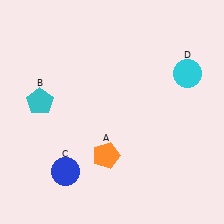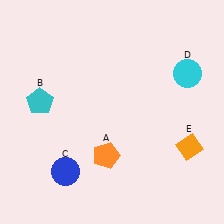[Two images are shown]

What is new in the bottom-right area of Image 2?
An orange diamond (E) was added in the bottom-right area of Image 2.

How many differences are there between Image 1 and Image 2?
There is 1 difference between the two images.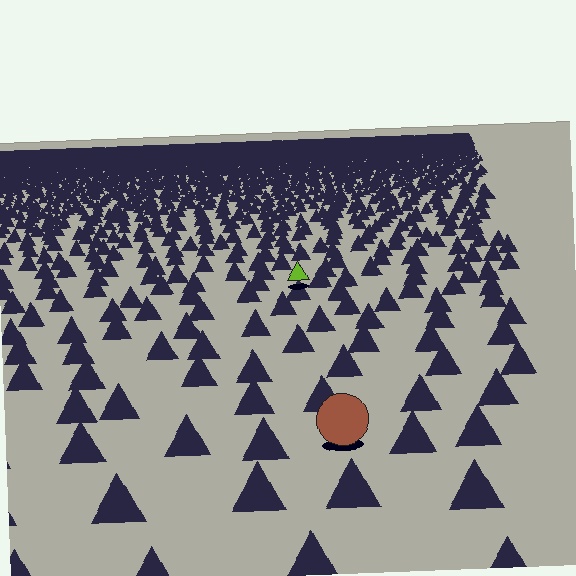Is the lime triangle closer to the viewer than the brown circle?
No. The brown circle is closer — you can tell from the texture gradient: the ground texture is coarser near it.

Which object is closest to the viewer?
The brown circle is closest. The texture marks near it are larger and more spread out.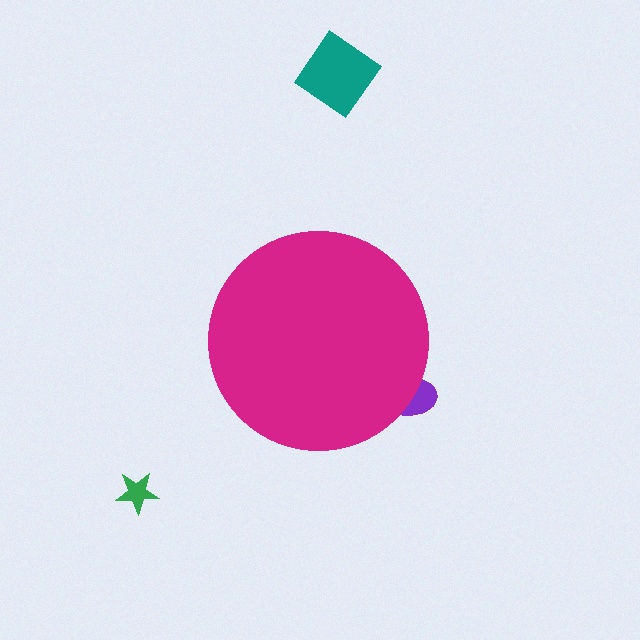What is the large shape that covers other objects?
A magenta circle.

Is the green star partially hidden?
No, the green star is fully visible.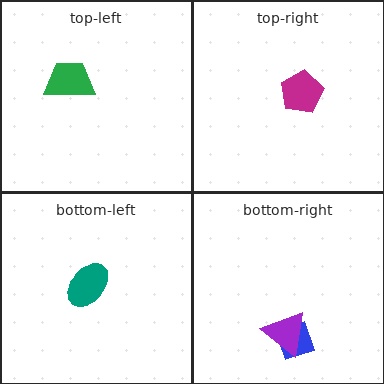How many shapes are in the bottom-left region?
1.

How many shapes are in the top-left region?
1.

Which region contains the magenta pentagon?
The top-right region.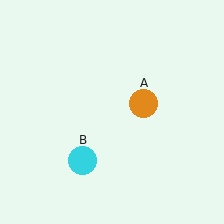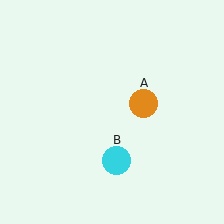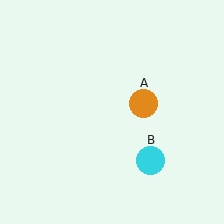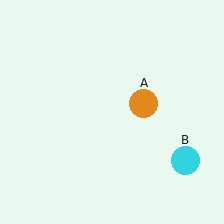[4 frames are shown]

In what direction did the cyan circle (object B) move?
The cyan circle (object B) moved right.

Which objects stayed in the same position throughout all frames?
Orange circle (object A) remained stationary.